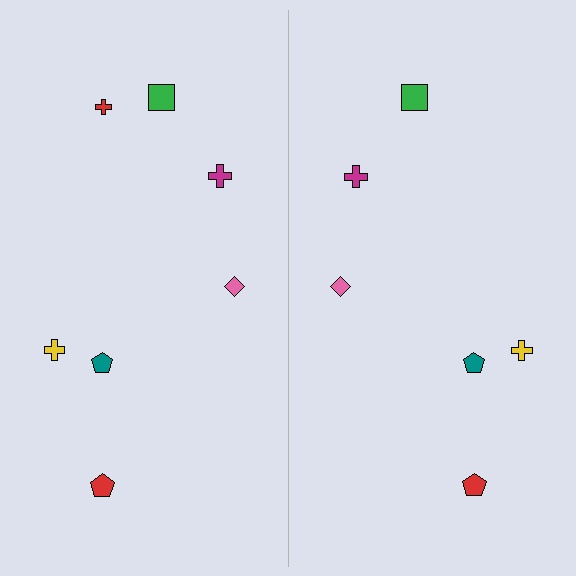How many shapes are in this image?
There are 13 shapes in this image.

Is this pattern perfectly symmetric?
No, the pattern is not perfectly symmetric. A red cross is missing from the right side.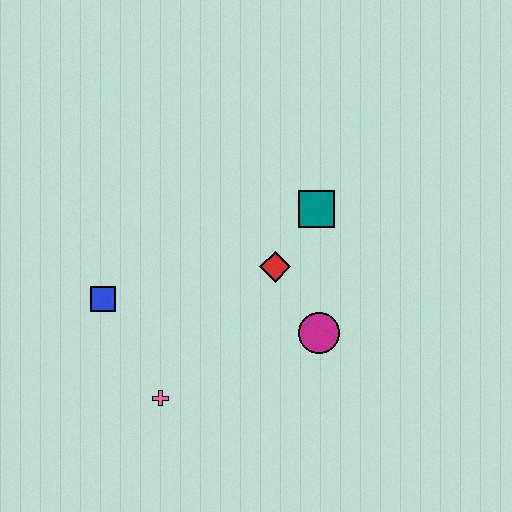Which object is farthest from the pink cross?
The teal square is farthest from the pink cross.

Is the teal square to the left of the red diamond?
No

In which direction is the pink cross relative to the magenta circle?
The pink cross is to the left of the magenta circle.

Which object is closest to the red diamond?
The teal square is closest to the red diamond.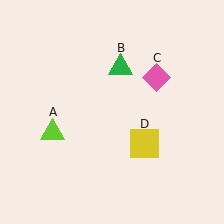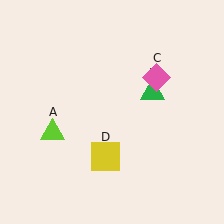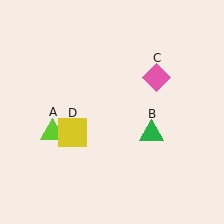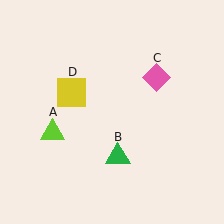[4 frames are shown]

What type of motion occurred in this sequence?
The green triangle (object B), yellow square (object D) rotated clockwise around the center of the scene.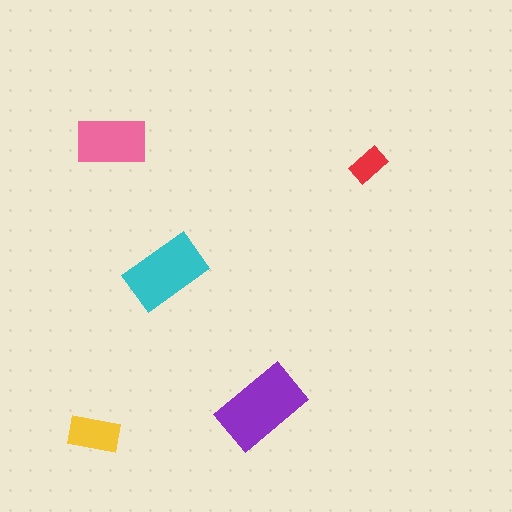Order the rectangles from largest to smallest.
the purple one, the cyan one, the pink one, the yellow one, the red one.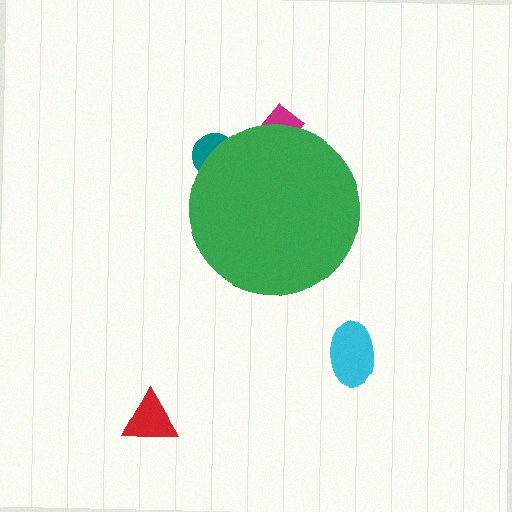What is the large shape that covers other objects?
A green circle.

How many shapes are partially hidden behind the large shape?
2 shapes are partially hidden.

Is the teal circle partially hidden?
Yes, the teal circle is partially hidden behind the green circle.